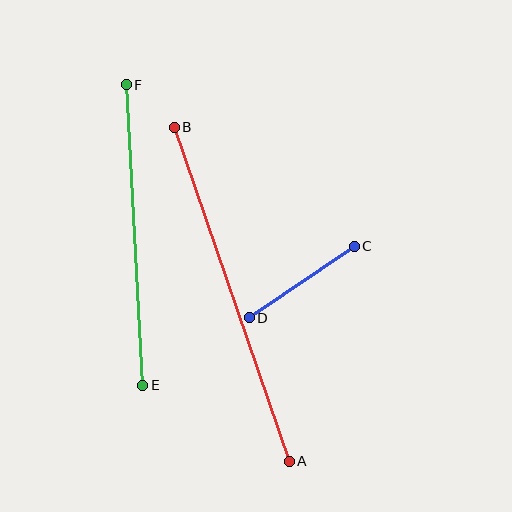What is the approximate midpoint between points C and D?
The midpoint is at approximately (302, 282) pixels.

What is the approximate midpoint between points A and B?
The midpoint is at approximately (232, 294) pixels.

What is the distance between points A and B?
The distance is approximately 353 pixels.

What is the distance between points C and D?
The distance is approximately 127 pixels.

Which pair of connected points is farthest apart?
Points A and B are farthest apart.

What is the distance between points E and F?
The distance is approximately 301 pixels.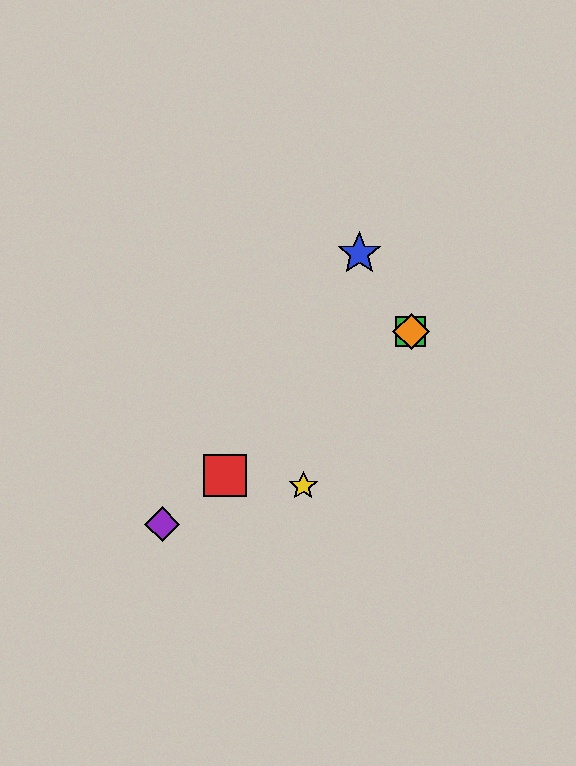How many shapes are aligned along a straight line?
4 shapes (the red square, the green square, the purple diamond, the orange diamond) are aligned along a straight line.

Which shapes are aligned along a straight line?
The red square, the green square, the purple diamond, the orange diamond are aligned along a straight line.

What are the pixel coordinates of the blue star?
The blue star is at (359, 254).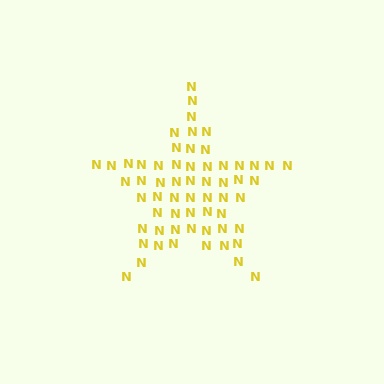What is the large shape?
The large shape is a star.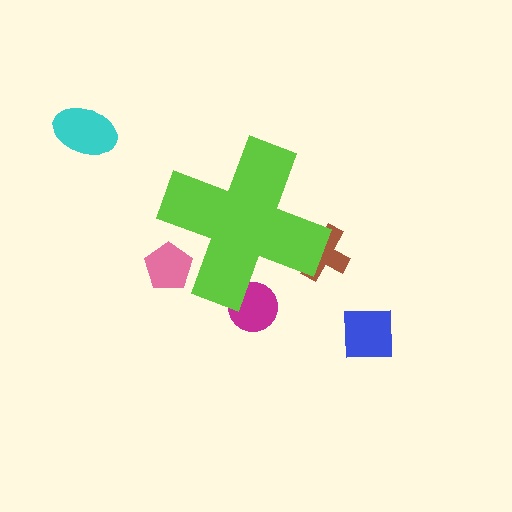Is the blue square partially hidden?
No, the blue square is fully visible.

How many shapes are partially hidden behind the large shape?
3 shapes are partially hidden.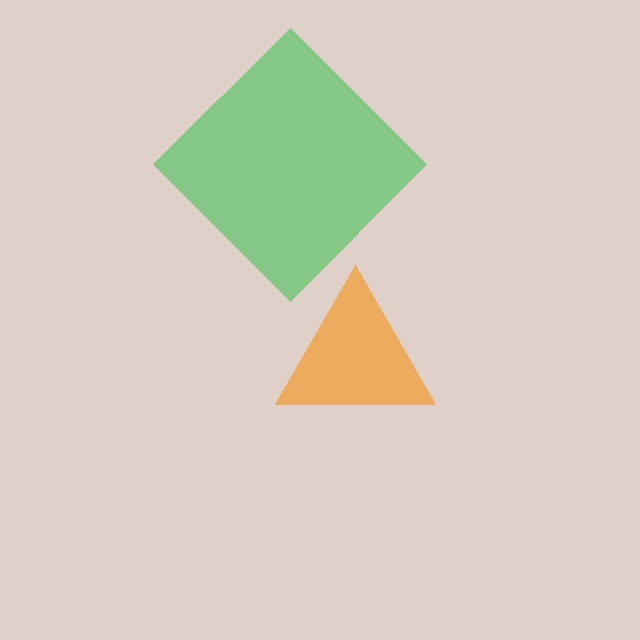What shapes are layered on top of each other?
The layered shapes are: a green diamond, an orange triangle.